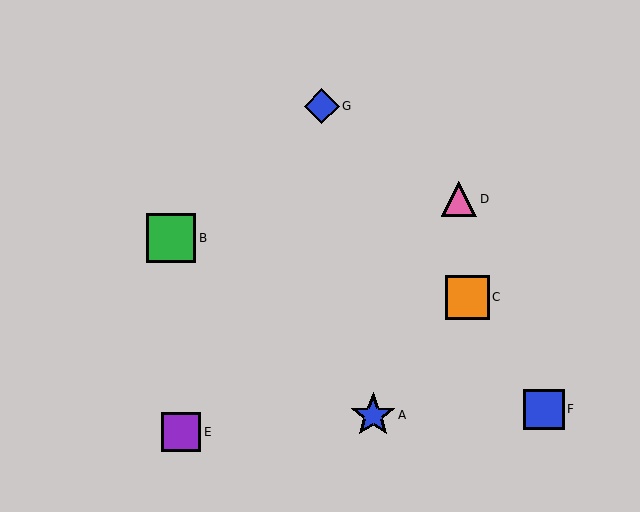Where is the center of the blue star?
The center of the blue star is at (373, 415).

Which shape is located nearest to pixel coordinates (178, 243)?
The green square (labeled B) at (171, 238) is nearest to that location.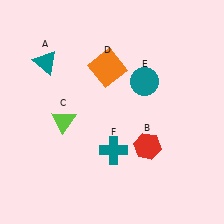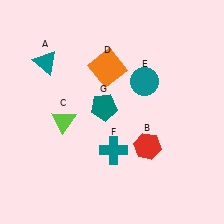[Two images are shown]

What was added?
A teal pentagon (G) was added in Image 2.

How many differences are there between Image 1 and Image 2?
There is 1 difference between the two images.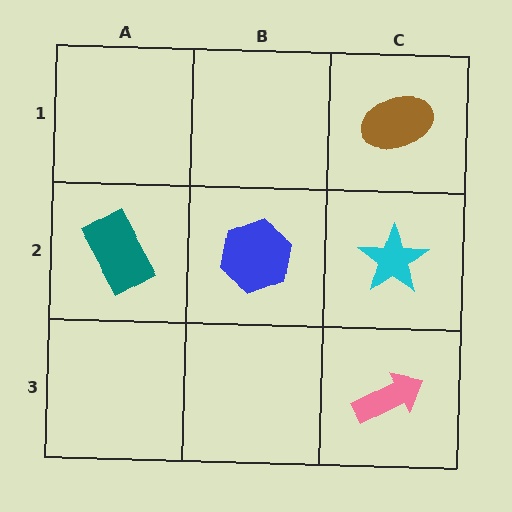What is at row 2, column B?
A blue hexagon.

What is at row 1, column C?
A brown ellipse.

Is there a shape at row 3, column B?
No, that cell is empty.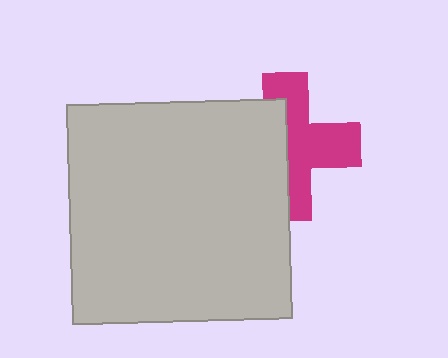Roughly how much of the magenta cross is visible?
About half of it is visible (roughly 54%).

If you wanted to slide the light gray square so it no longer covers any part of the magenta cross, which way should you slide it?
Slide it left — that is the most direct way to separate the two shapes.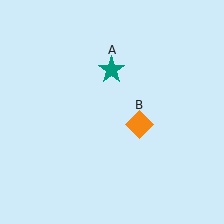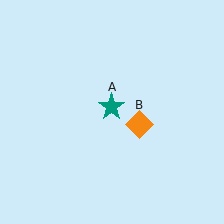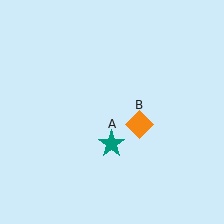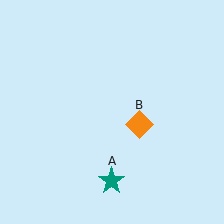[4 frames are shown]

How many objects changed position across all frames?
1 object changed position: teal star (object A).